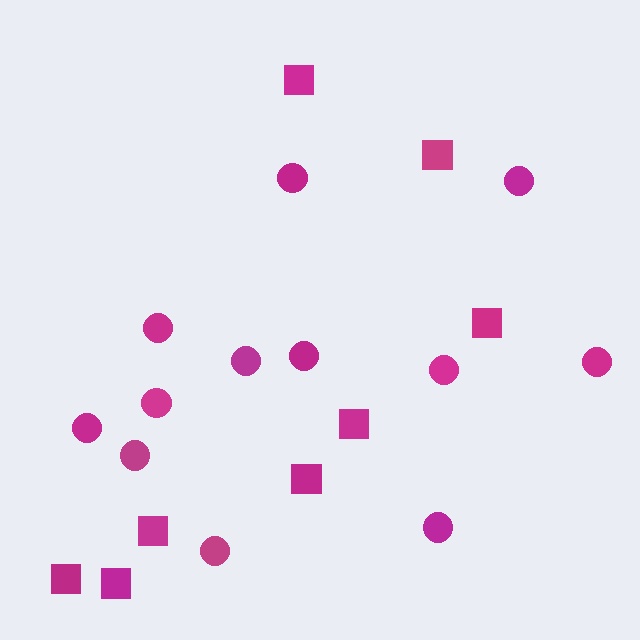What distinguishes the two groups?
There are 2 groups: one group of squares (8) and one group of circles (12).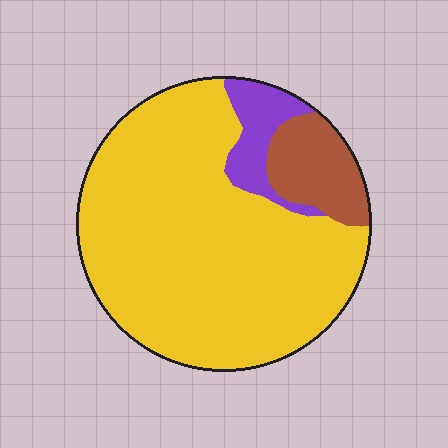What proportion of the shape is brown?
Brown covers roughly 10% of the shape.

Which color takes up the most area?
Yellow, at roughly 80%.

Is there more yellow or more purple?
Yellow.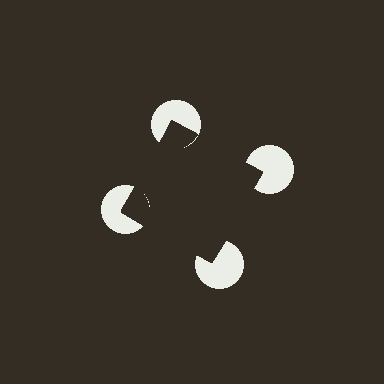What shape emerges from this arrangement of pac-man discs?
An illusory square — its edges are inferred from the aligned wedge cuts in the pac-man discs, not physically drawn.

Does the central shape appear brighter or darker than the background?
It typically appears slightly darker than the background, even though no actual brightness change is drawn.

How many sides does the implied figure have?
4 sides.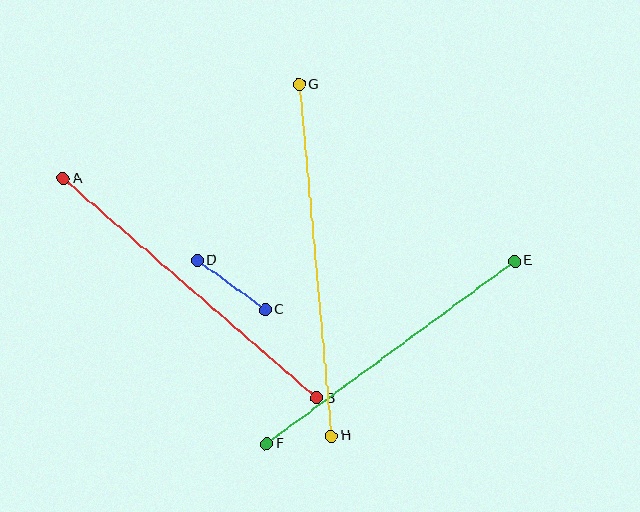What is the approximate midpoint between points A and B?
The midpoint is at approximately (190, 288) pixels.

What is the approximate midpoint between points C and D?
The midpoint is at approximately (231, 285) pixels.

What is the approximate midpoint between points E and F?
The midpoint is at approximately (391, 352) pixels.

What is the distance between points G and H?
The distance is approximately 353 pixels.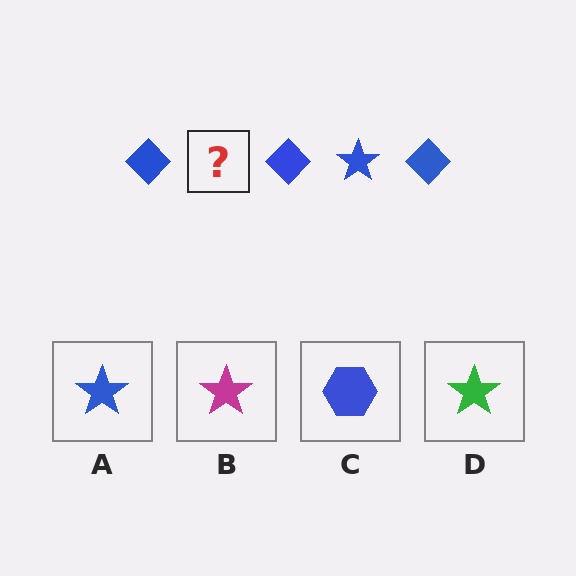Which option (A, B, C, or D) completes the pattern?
A.